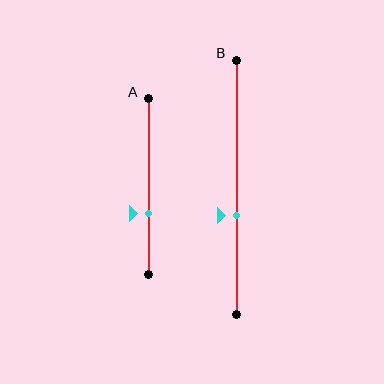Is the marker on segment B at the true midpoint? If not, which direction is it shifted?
No, the marker on segment B is shifted downward by about 11% of the segment length.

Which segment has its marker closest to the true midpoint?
Segment B has its marker closest to the true midpoint.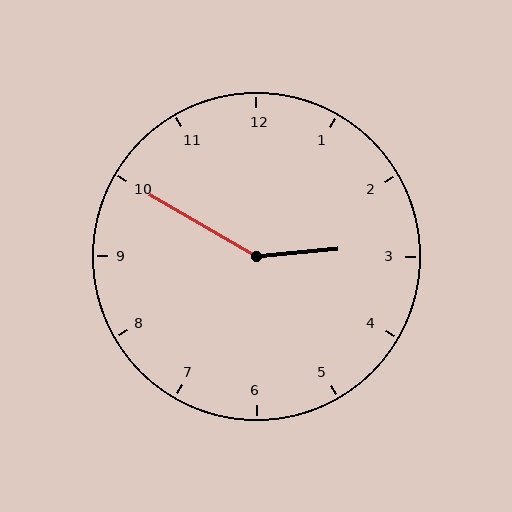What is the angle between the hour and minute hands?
Approximately 145 degrees.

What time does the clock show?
2:50.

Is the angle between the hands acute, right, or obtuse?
It is obtuse.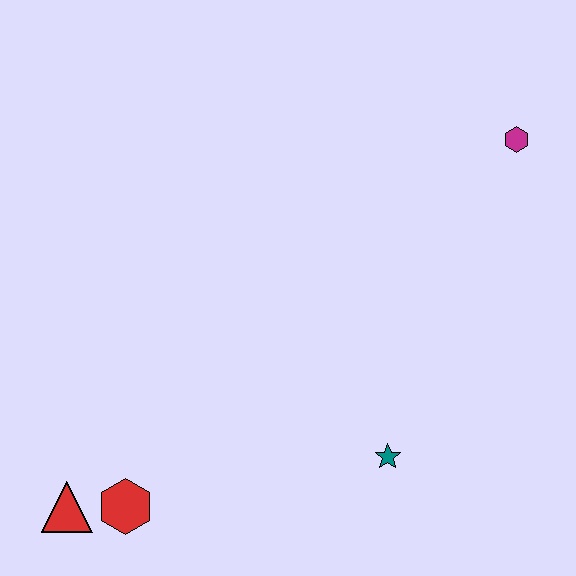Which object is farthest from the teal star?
The magenta hexagon is farthest from the teal star.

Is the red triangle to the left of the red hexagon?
Yes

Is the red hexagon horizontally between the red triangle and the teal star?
Yes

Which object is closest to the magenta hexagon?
The teal star is closest to the magenta hexagon.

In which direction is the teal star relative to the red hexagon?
The teal star is to the right of the red hexagon.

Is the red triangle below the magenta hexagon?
Yes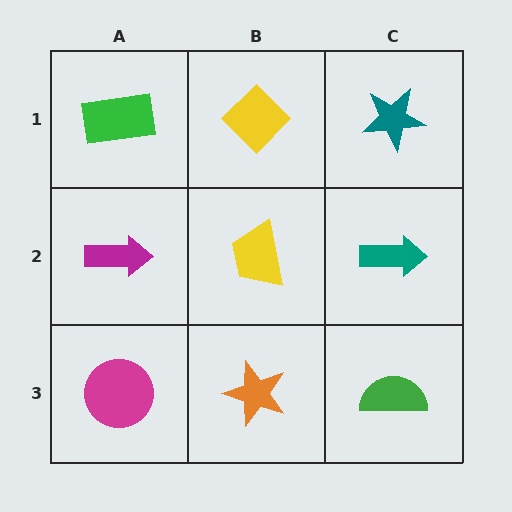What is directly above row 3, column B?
A yellow trapezoid.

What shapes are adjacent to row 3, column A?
A magenta arrow (row 2, column A), an orange star (row 3, column B).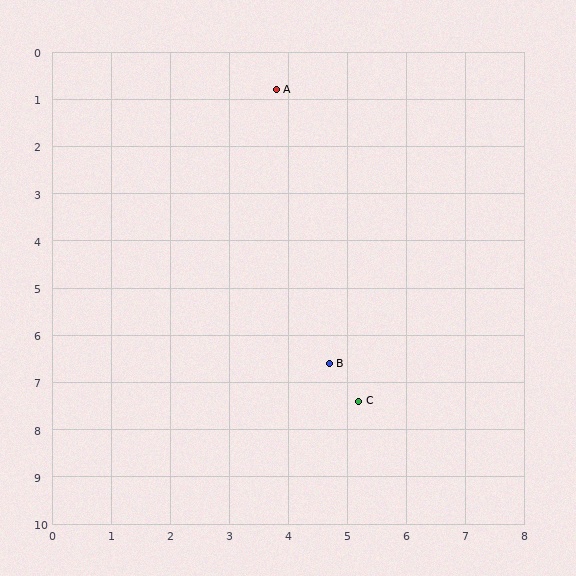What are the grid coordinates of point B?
Point B is at approximately (4.7, 6.6).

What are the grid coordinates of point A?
Point A is at approximately (3.8, 0.8).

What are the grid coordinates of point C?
Point C is at approximately (5.2, 7.4).